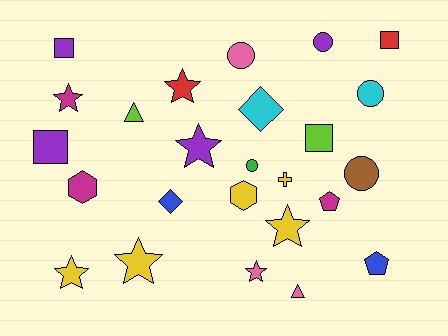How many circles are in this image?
There are 5 circles.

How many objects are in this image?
There are 25 objects.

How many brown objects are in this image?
There is 1 brown object.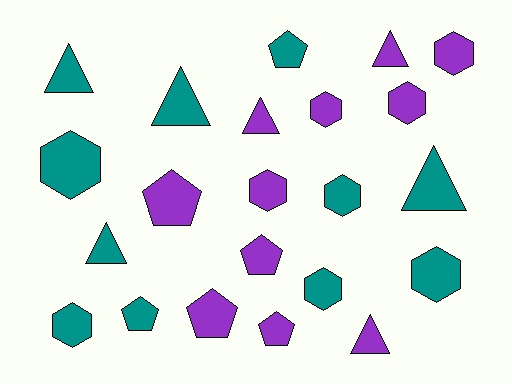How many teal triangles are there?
There are 4 teal triangles.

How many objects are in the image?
There are 22 objects.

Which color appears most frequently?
Purple, with 11 objects.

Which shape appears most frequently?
Hexagon, with 9 objects.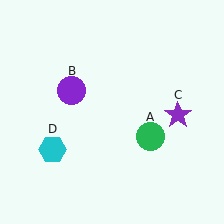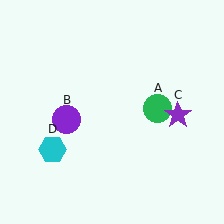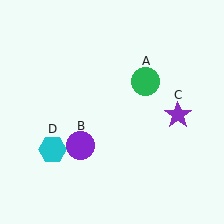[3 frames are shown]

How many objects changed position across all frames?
2 objects changed position: green circle (object A), purple circle (object B).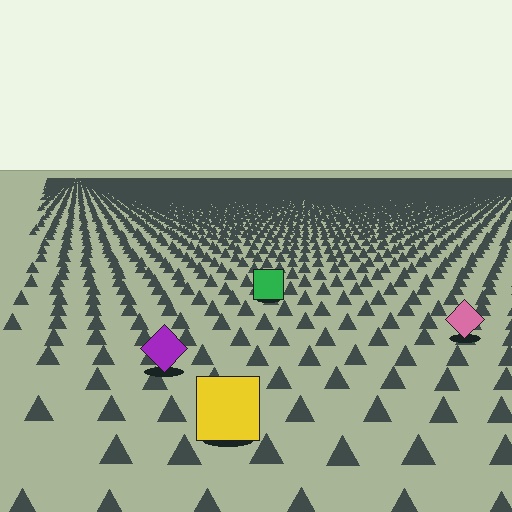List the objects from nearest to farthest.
From nearest to farthest: the yellow square, the purple diamond, the pink diamond, the green square.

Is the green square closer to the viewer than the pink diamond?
No. The pink diamond is closer — you can tell from the texture gradient: the ground texture is coarser near it.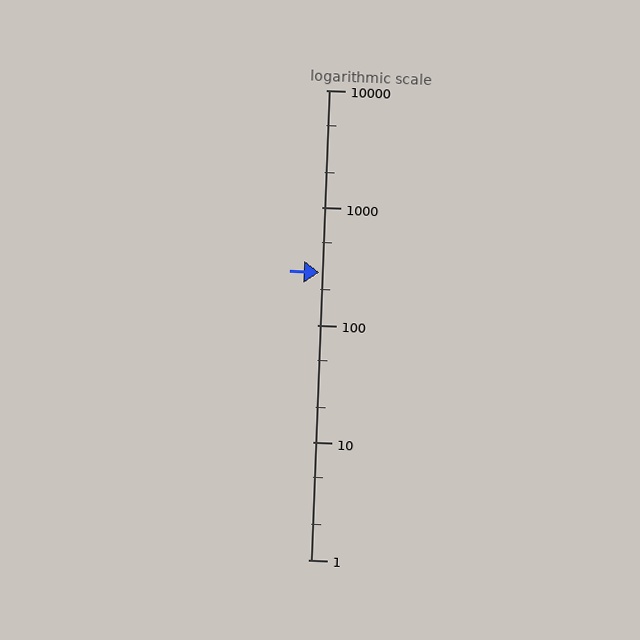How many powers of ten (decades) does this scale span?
The scale spans 4 decades, from 1 to 10000.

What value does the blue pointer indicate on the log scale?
The pointer indicates approximately 280.